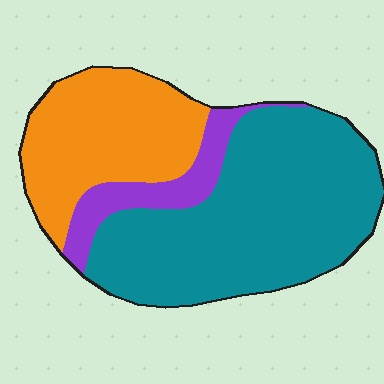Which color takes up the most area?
Teal, at roughly 55%.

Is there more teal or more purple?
Teal.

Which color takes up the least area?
Purple, at roughly 10%.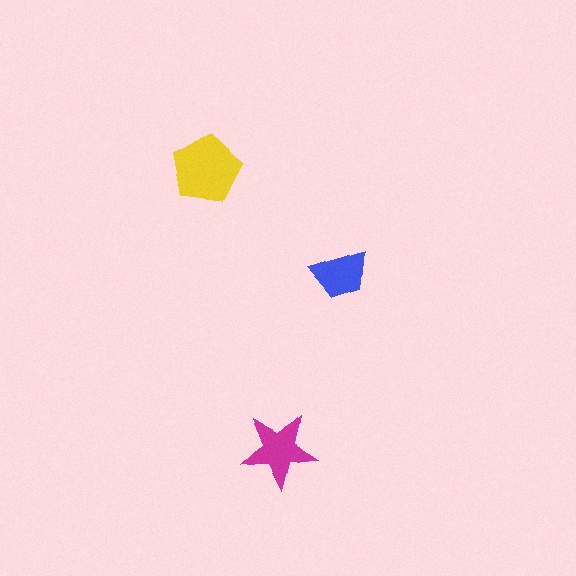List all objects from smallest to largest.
The blue trapezoid, the magenta star, the yellow pentagon.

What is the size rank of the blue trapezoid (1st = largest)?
3rd.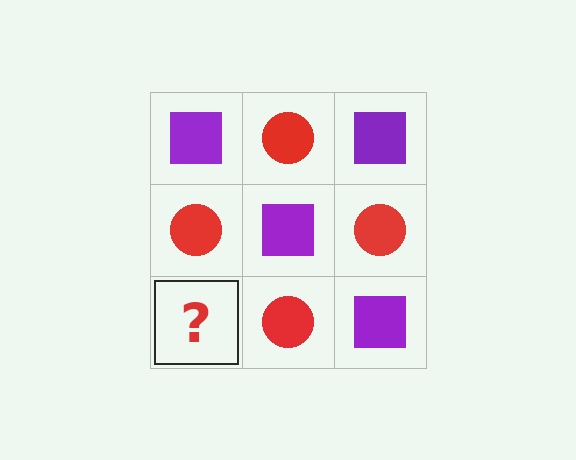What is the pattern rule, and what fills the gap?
The rule is that it alternates purple square and red circle in a checkerboard pattern. The gap should be filled with a purple square.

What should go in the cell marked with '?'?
The missing cell should contain a purple square.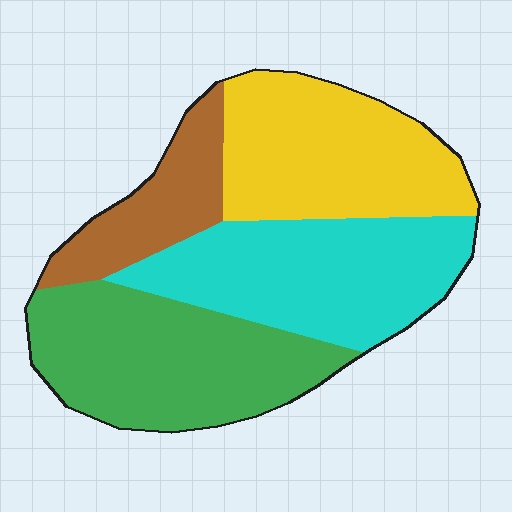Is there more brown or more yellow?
Yellow.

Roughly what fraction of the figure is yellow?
Yellow covers 27% of the figure.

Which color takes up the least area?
Brown, at roughly 15%.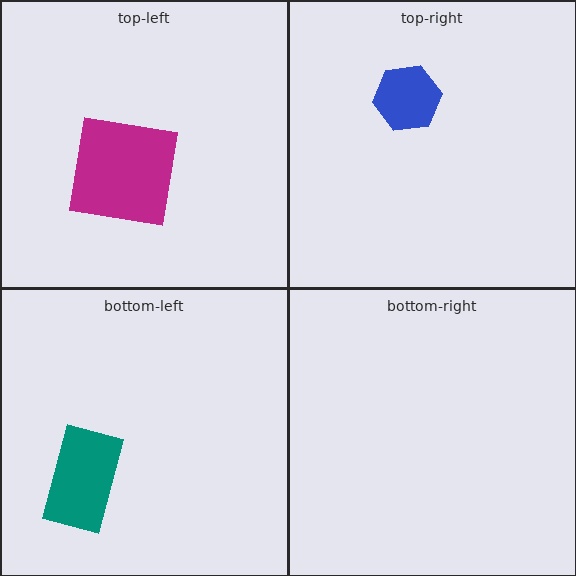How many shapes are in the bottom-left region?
1.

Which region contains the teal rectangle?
The bottom-left region.